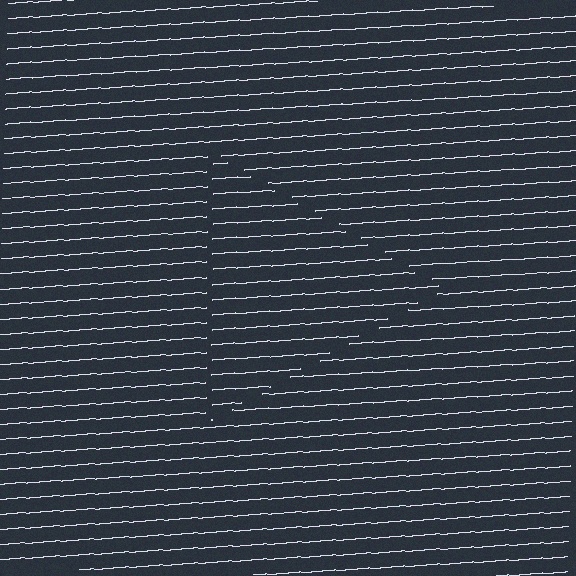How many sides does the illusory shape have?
3 sides — the line-ends trace a triangle.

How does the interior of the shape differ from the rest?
The interior of the shape contains the same grating, shifted by half a period — the contour is defined by the phase discontinuity where line-ends from the inner and outer gratings abut.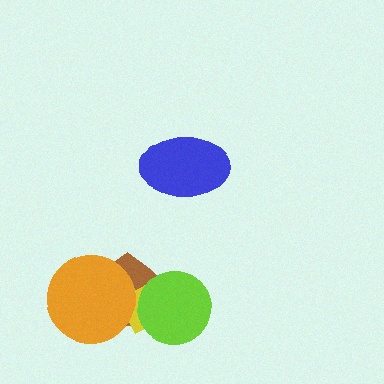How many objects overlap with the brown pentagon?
3 objects overlap with the brown pentagon.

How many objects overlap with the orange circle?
2 objects overlap with the orange circle.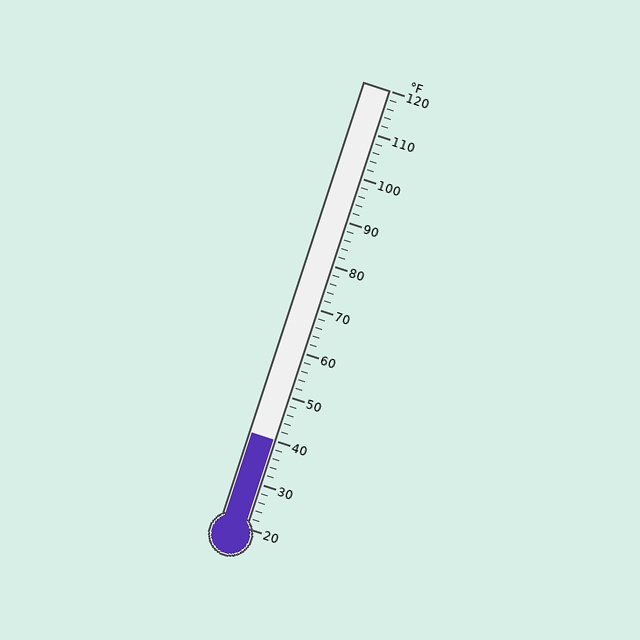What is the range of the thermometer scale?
The thermometer scale ranges from 20°F to 120°F.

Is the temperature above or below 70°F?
The temperature is below 70°F.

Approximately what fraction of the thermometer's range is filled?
The thermometer is filled to approximately 20% of its range.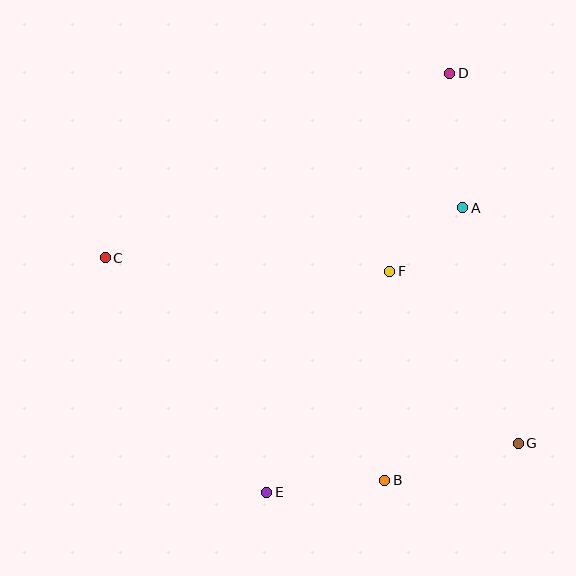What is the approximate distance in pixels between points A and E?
The distance between A and E is approximately 345 pixels.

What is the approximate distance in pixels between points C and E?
The distance between C and E is approximately 284 pixels.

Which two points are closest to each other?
Points A and F are closest to each other.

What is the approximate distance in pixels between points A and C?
The distance between A and C is approximately 361 pixels.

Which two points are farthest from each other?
Points D and E are farthest from each other.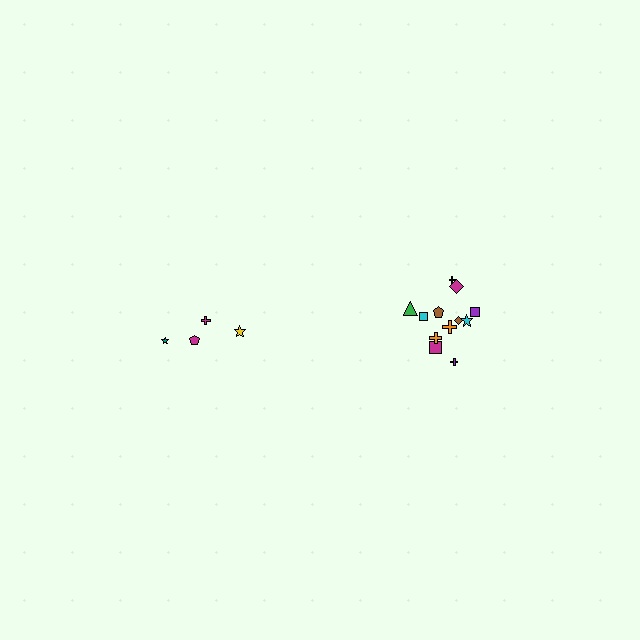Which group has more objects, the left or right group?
The right group.